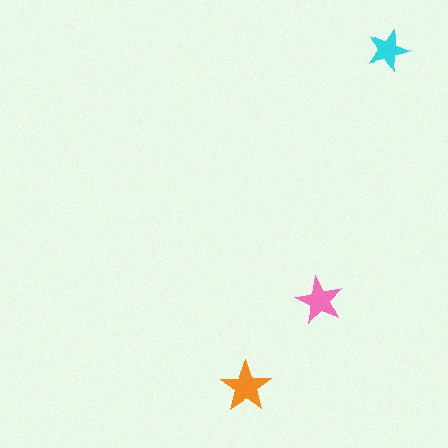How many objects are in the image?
There are 3 objects in the image.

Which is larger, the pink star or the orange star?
The orange one.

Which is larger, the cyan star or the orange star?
The orange one.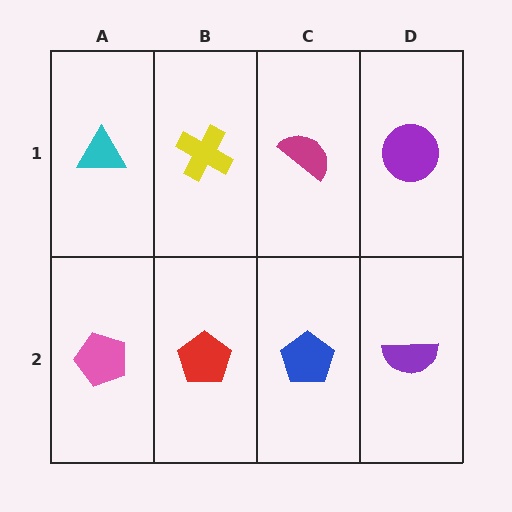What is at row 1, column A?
A cyan triangle.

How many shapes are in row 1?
4 shapes.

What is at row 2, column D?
A purple semicircle.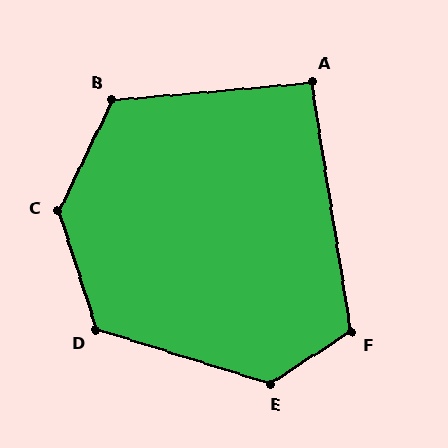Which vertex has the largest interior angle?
C, at approximately 136 degrees.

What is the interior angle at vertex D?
Approximately 125 degrees (obtuse).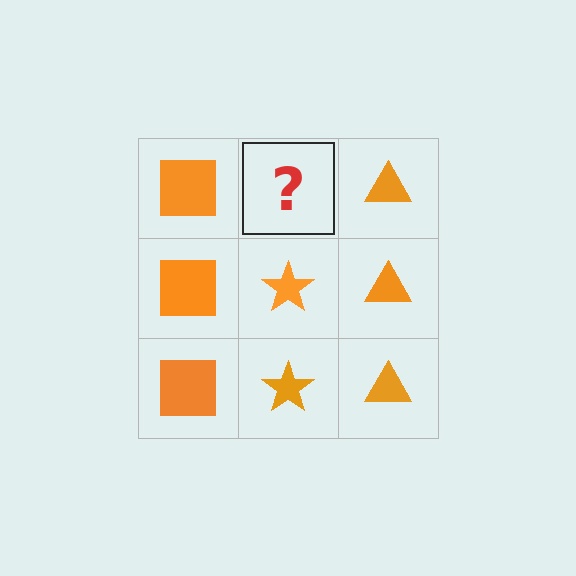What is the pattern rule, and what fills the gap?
The rule is that each column has a consistent shape. The gap should be filled with an orange star.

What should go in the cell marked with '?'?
The missing cell should contain an orange star.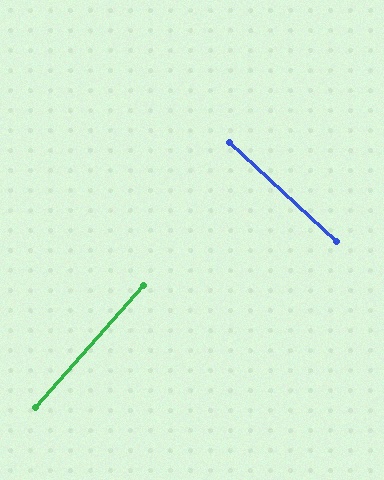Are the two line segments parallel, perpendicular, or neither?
Perpendicular — they meet at approximately 89°.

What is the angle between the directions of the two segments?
Approximately 89 degrees.